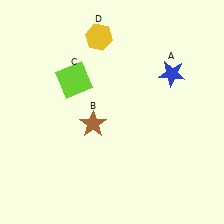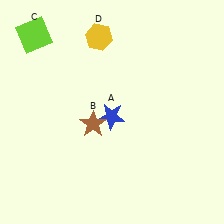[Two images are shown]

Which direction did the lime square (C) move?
The lime square (C) moved up.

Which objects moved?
The objects that moved are: the blue star (A), the lime square (C).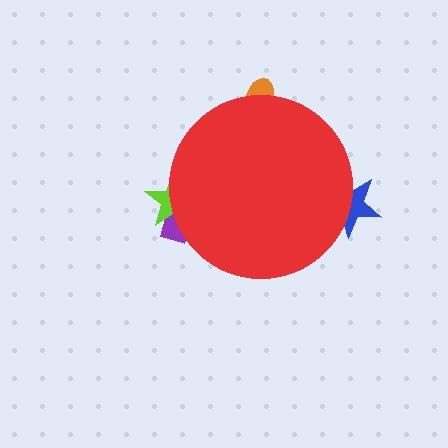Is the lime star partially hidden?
Yes, the lime star is partially hidden behind the red circle.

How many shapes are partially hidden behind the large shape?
4 shapes are partially hidden.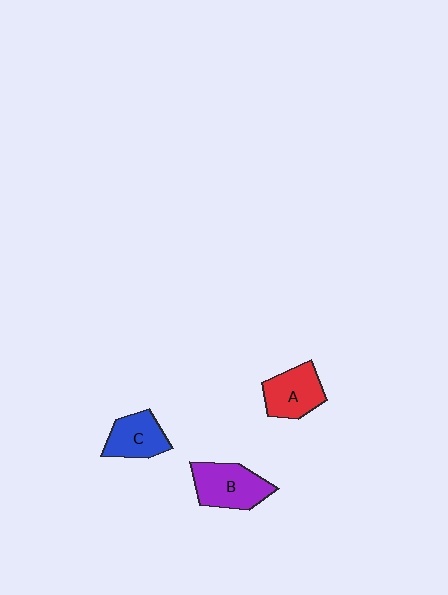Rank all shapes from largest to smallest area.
From largest to smallest: B (purple), A (red), C (blue).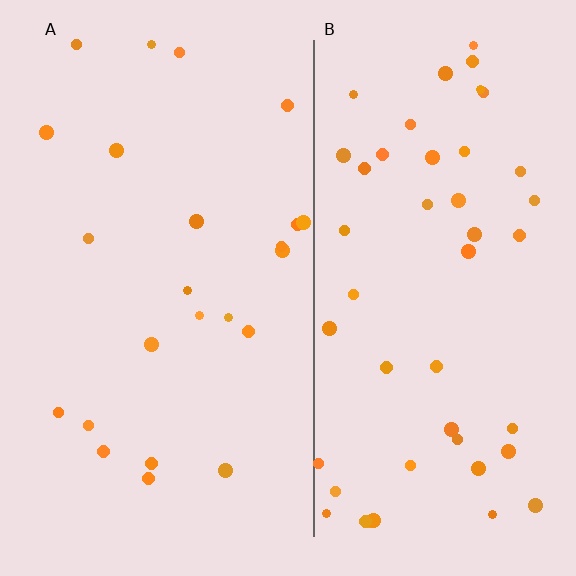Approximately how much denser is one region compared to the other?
Approximately 2.0× — region B over region A.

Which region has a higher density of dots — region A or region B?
B (the right).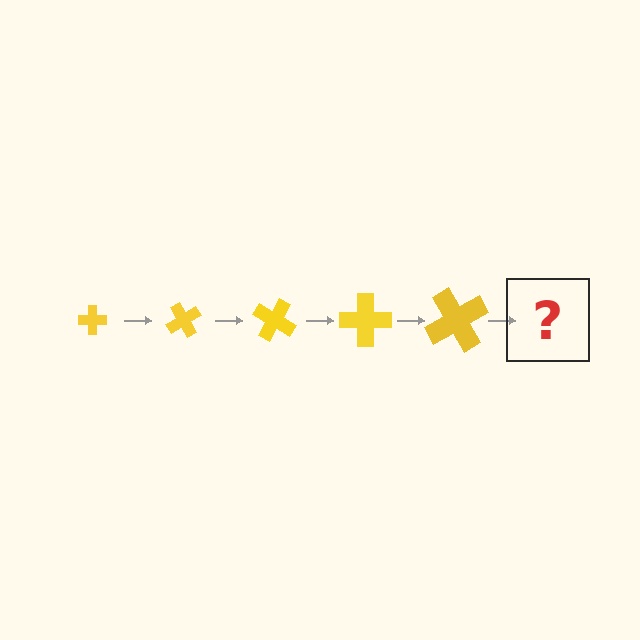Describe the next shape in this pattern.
It should be a cross, larger than the previous one and rotated 300 degrees from the start.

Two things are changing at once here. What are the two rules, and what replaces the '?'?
The two rules are that the cross grows larger each step and it rotates 60 degrees each step. The '?' should be a cross, larger than the previous one and rotated 300 degrees from the start.